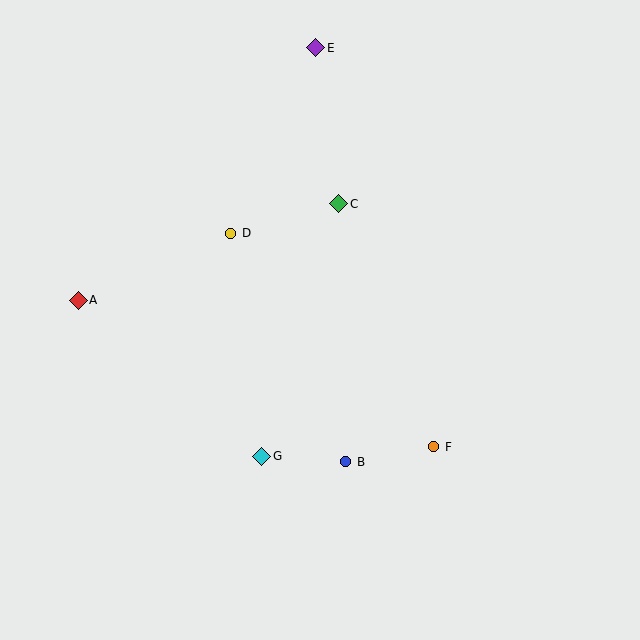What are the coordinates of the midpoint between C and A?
The midpoint between C and A is at (208, 252).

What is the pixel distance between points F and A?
The distance between F and A is 384 pixels.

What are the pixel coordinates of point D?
Point D is at (231, 233).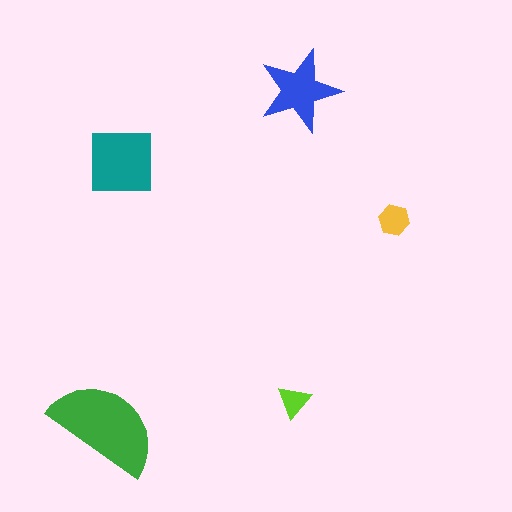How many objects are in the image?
There are 5 objects in the image.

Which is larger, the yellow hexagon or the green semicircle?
The green semicircle.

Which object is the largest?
The green semicircle.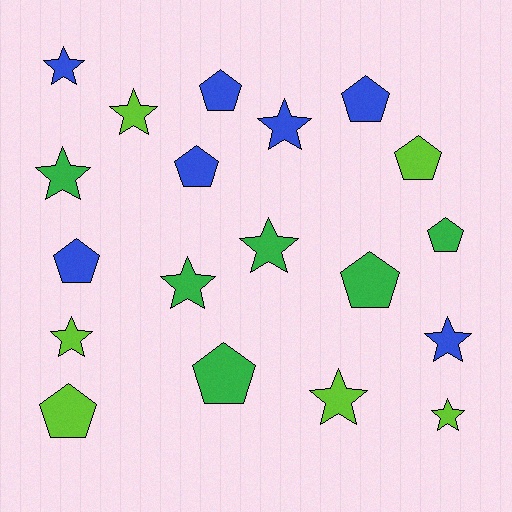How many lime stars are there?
There are 4 lime stars.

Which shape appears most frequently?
Star, with 10 objects.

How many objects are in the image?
There are 19 objects.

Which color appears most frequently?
Blue, with 7 objects.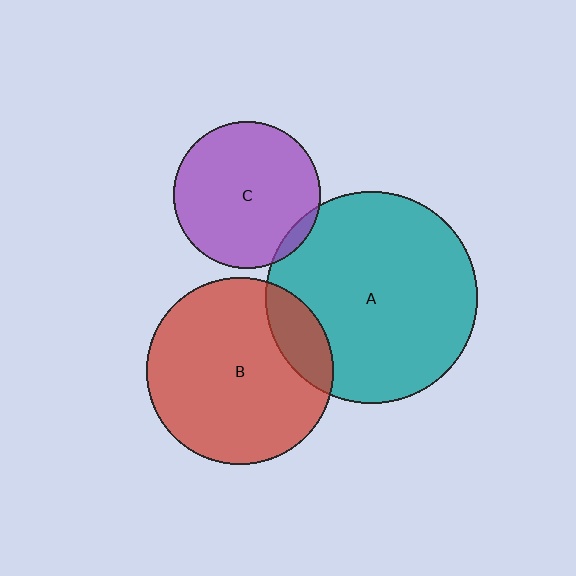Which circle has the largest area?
Circle A (teal).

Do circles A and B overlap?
Yes.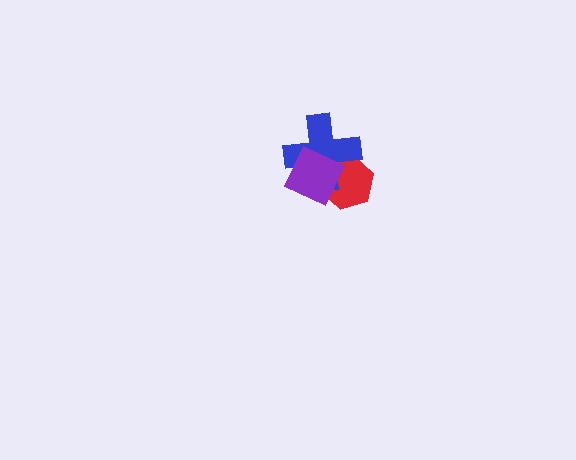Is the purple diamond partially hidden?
No, no other shape covers it.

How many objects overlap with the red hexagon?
2 objects overlap with the red hexagon.